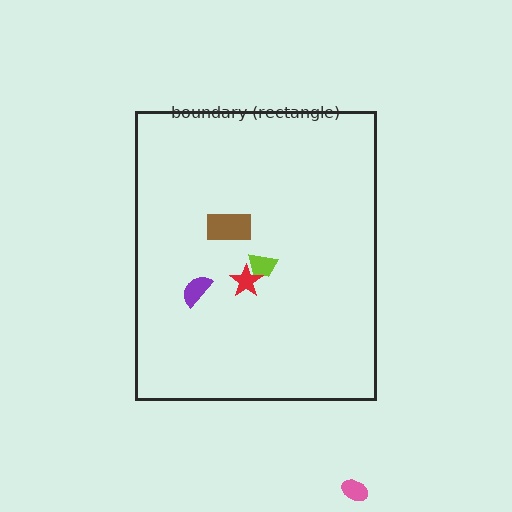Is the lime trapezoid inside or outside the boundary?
Inside.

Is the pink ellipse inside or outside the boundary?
Outside.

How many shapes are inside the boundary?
4 inside, 1 outside.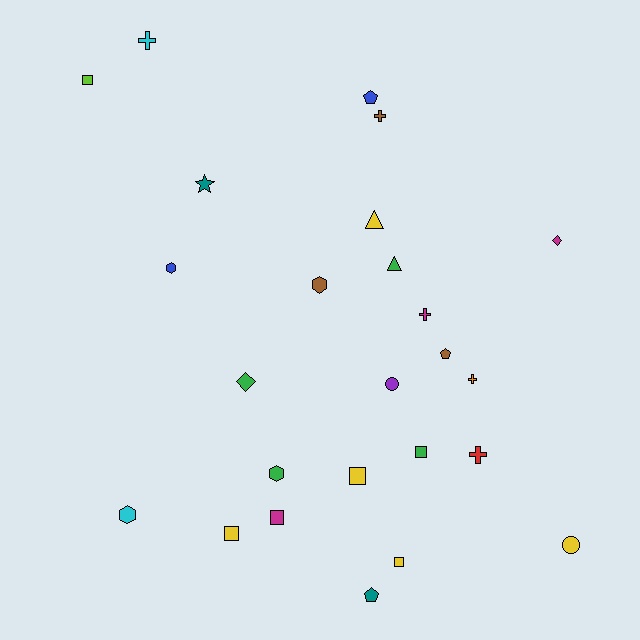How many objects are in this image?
There are 25 objects.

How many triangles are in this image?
There are 2 triangles.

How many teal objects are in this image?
There are 2 teal objects.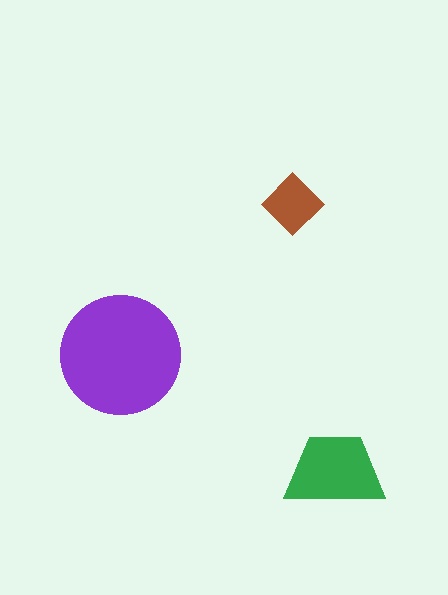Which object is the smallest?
The brown diamond.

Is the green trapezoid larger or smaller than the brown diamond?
Larger.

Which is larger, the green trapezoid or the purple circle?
The purple circle.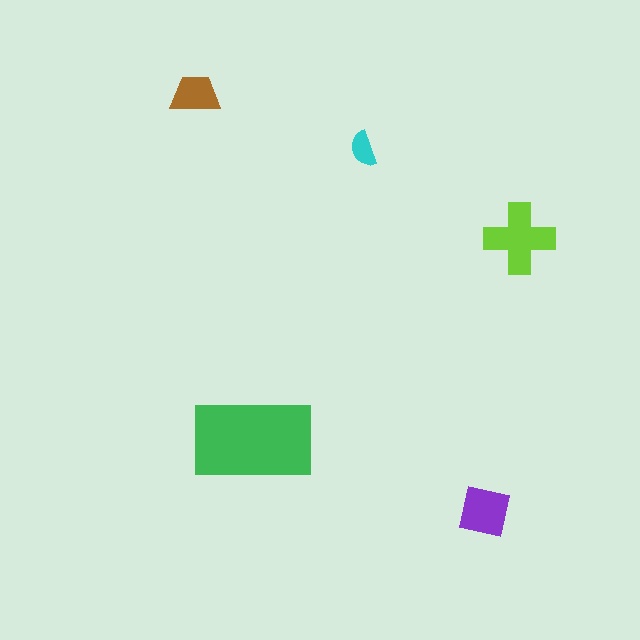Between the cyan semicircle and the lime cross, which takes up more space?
The lime cross.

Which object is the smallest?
The cyan semicircle.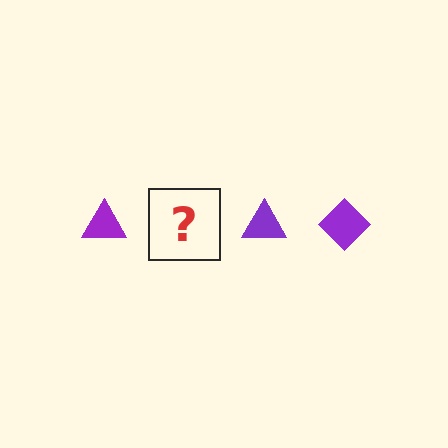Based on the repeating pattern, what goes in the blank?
The blank should be a purple diamond.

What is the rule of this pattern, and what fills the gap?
The rule is that the pattern cycles through triangle, diamond shapes in purple. The gap should be filled with a purple diamond.